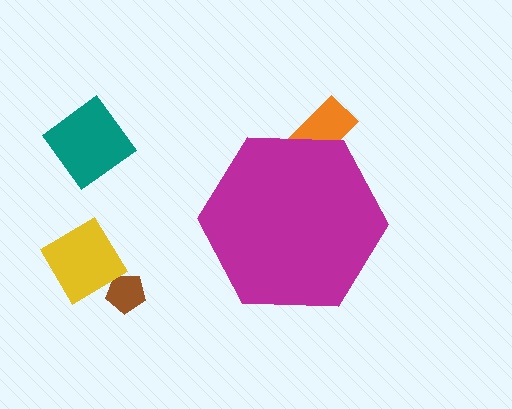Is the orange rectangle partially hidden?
Yes, the orange rectangle is partially hidden behind the magenta hexagon.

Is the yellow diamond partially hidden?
No, the yellow diamond is fully visible.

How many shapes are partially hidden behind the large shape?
1 shape is partially hidden.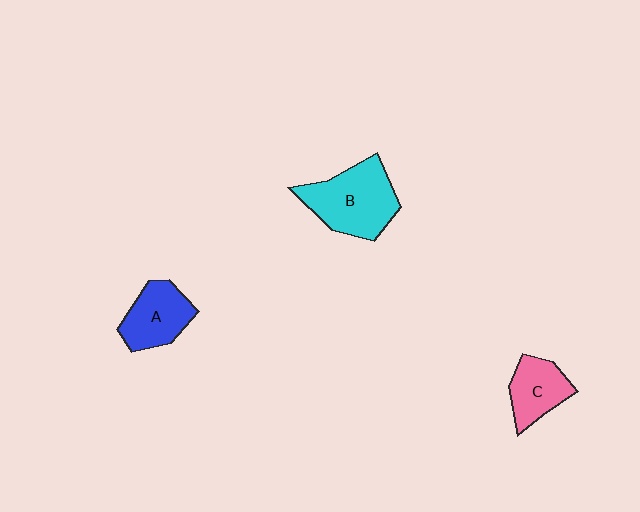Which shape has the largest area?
Shape B (cyan).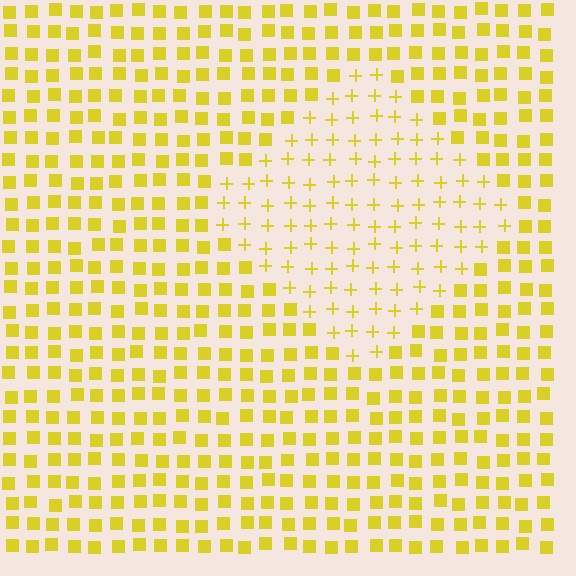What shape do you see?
I see a diamond.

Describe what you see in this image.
The image is filled with small yellow elements arranged in a uniform grid. A diamond-shaped region contains plus signs, while the surrounding area contains squares. The boundary is defined purely by the change in element shape.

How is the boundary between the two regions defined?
The boundary is defined by a change in element shape: plus signs inside vs. squares outside. All elements share the same color and spacing.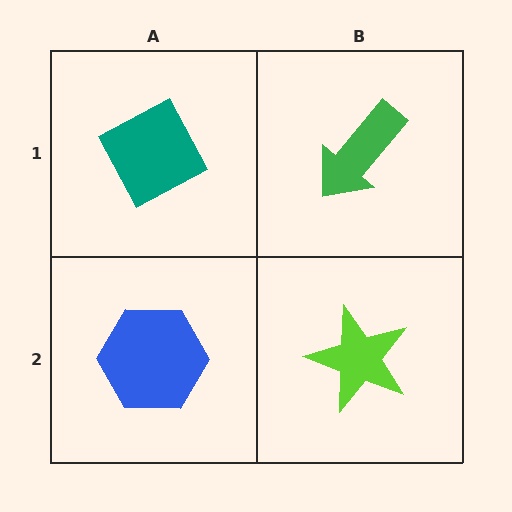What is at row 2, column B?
A lime star.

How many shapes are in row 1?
2 shapes.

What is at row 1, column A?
A teal diamond.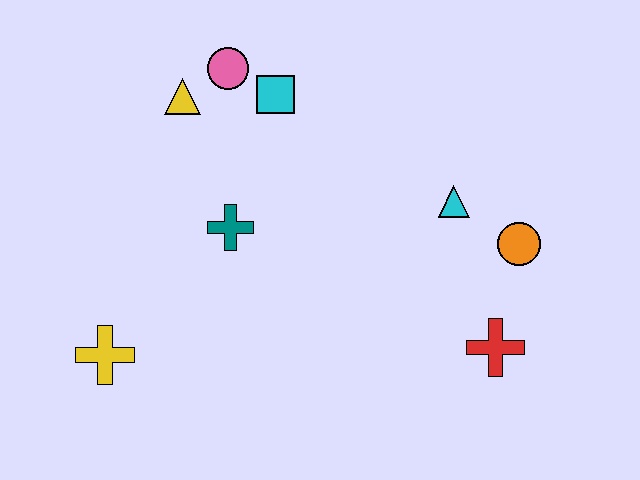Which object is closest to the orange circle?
The cyan triangle is closest to the orange circle.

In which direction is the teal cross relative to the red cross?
The teal cross is to the left of the red cross.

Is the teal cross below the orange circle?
No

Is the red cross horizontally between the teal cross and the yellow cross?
No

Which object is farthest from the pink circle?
The red cross is farthest from the pink circle.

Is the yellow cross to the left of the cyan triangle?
Yes